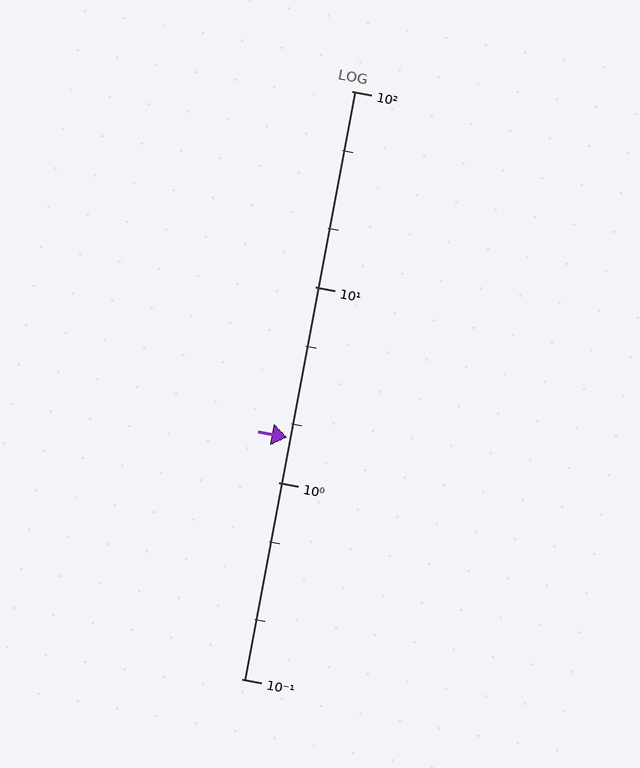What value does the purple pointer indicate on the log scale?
The pointer indicates approximately 1.7.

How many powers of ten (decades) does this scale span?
The scale spans 3 decades, from 0.1 to 100.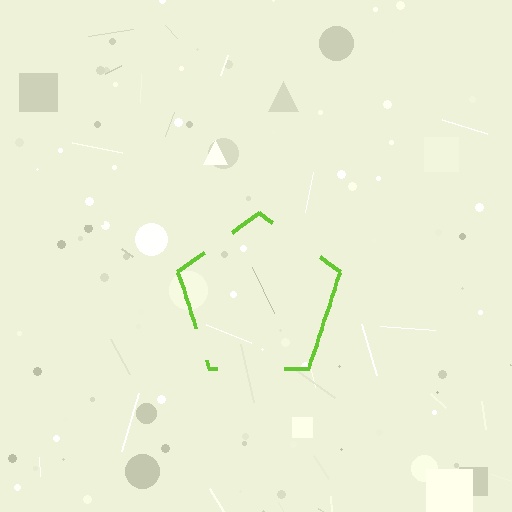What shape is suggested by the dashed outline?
The dashed outline suggests a pentagon.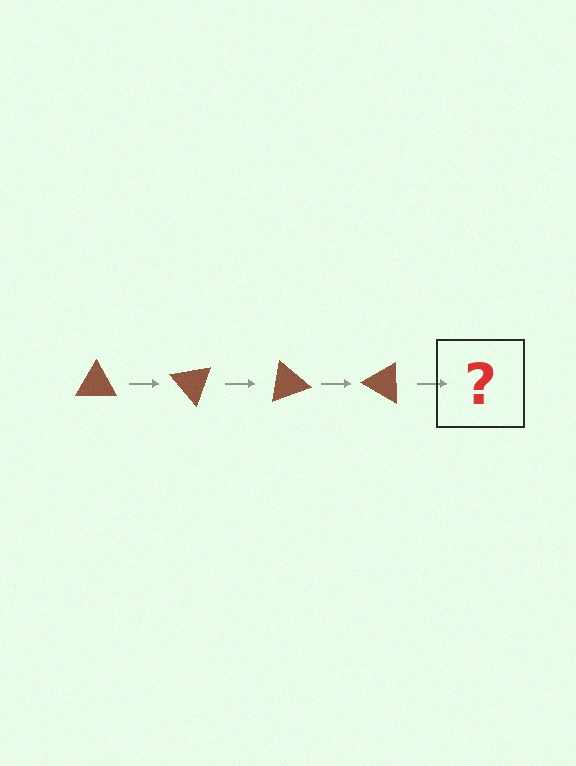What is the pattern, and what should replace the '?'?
The pattern is that the triangle rotates 50 degrees each step. The '?' should be a brown triangle rotated 200 degrees.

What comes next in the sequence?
The next element should be a brown triangle rotated 200 degrees.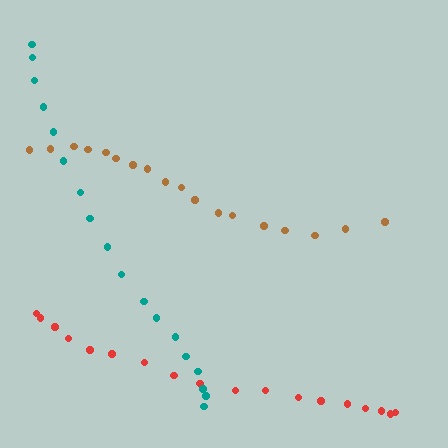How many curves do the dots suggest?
There are 3 distinct paths.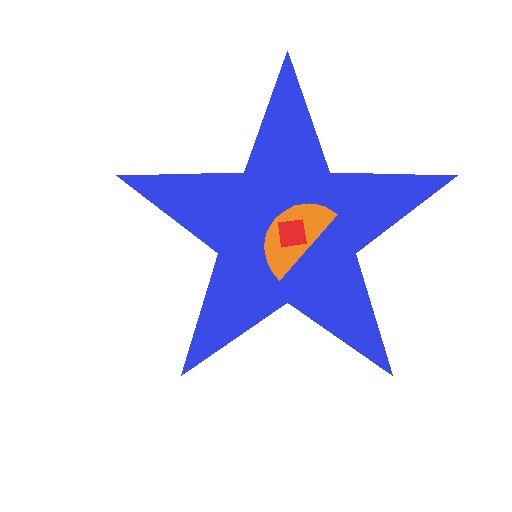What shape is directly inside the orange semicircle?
The red square.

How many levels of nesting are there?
3.